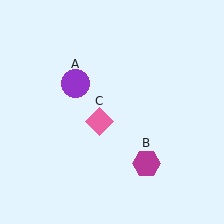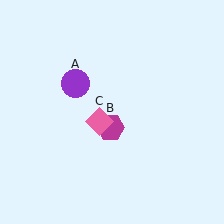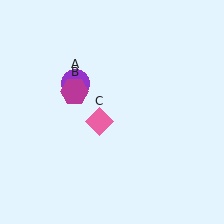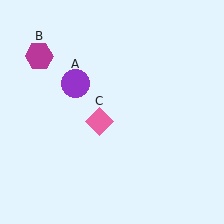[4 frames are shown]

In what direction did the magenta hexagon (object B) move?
The magenta hexagon (object B) moved up and to the left.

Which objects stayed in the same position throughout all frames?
Purple circle (object A) and pink diamond (object C) remained stationary.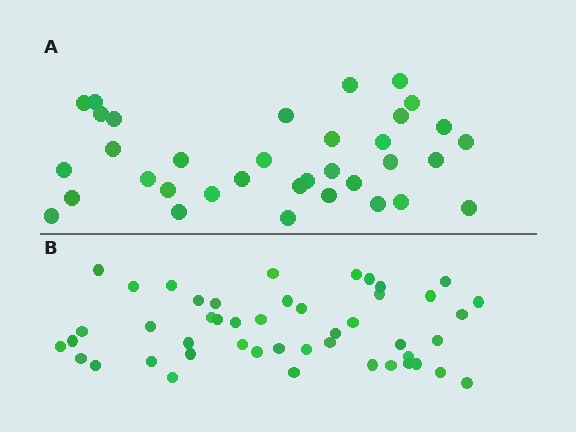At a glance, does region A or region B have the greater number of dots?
Region B (the bottom region) has more dots.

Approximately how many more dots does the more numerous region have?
Region B has roughly 12 or so more dots than region A.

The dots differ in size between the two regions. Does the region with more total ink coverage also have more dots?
No. Region A has more total ink coverage because its dots are larger, but region B actually contains more individual dots. Total area can be misleading — the number of items is what matters here.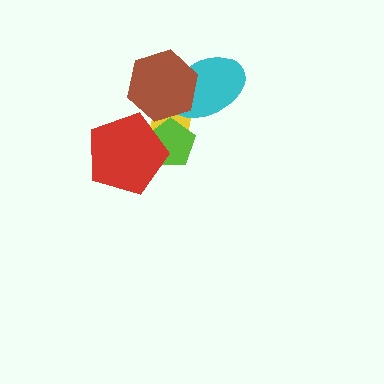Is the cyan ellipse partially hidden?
Yes, it is partially covered by another shape.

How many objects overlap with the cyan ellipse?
2 objects overlap with the cyan ellipse.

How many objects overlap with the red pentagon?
2 objects overlap with the red pentagon.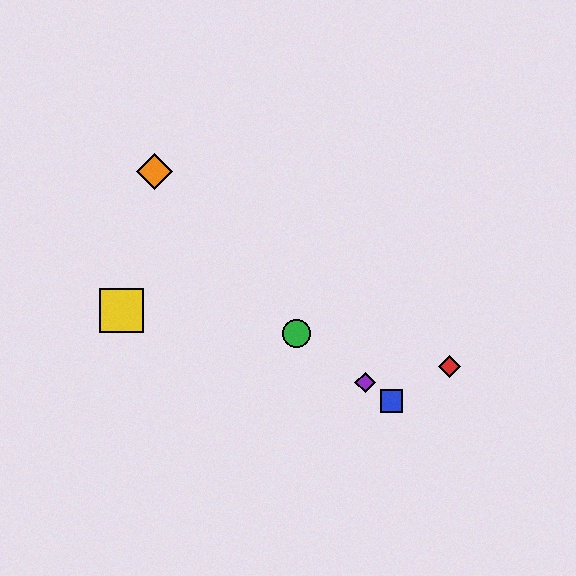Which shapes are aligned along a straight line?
The blue square, the green circle, the purple diamond are aligned along a straight line.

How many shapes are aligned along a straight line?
3 shapes (the blue square, the green circle, the purple diamond) are aligned along a straight line.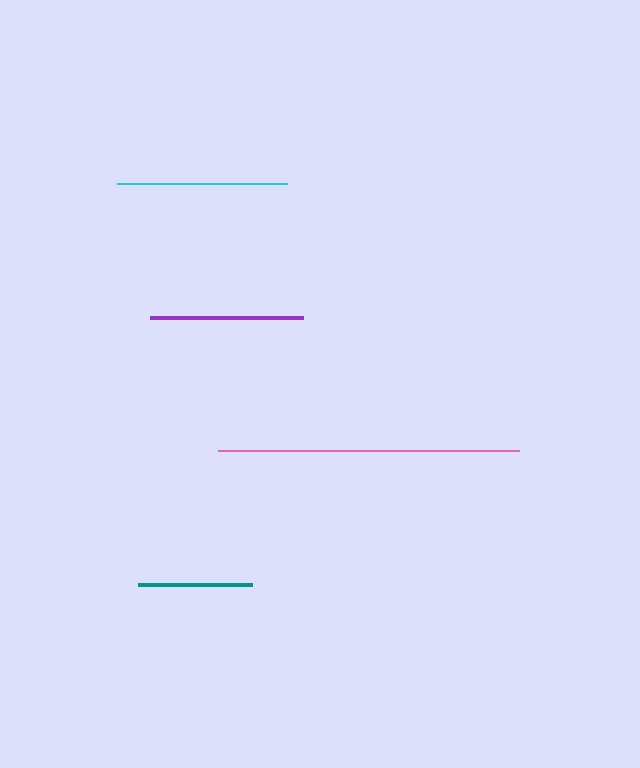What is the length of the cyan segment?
The cyan segment is approximately 170 pixels long.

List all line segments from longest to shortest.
From longest to shortest: pink, cyan, purple, teal.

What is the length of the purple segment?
The purple segment is approximately 153 pixels long.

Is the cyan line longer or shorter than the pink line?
The pink line is longer than the cyan line.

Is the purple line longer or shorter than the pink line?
The pink line is longer than the purple line.